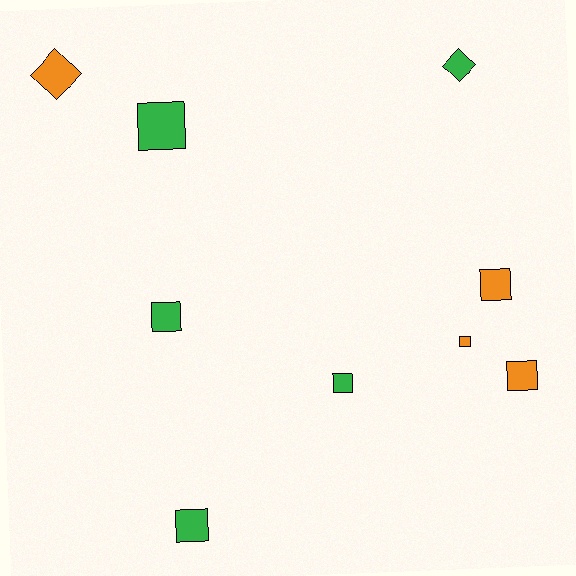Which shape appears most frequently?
Square, with 7 objects.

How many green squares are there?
There are 4 green squares.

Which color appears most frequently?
Green, with 5 objects.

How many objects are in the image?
There are 9 objects.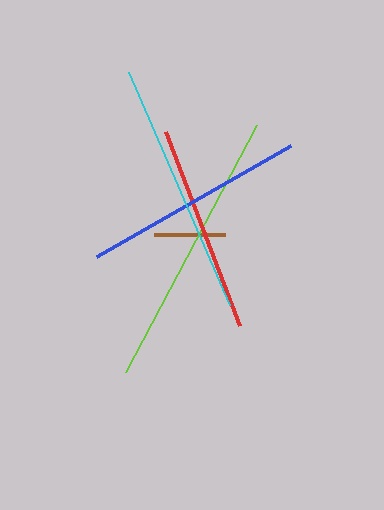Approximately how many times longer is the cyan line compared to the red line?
The cyan line is approximately 1.2 times the length of the red line.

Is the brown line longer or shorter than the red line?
The red line is longer than the brown line.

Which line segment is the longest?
The lime line is the longest at approximately 280 pixels.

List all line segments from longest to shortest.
From longest to shortest: lime, cyan, blue, red, brown.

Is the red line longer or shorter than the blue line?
The blue line is longer than the red line.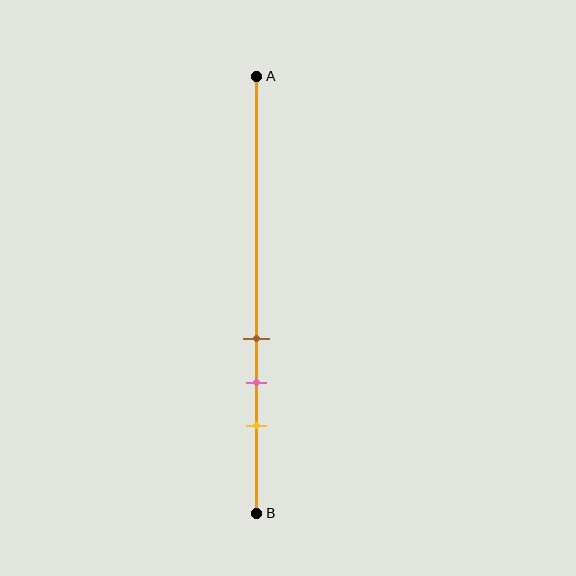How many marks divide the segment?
There are 3 marks dividing the segment.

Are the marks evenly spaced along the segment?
Yes, the marks are approximately evenly spaced.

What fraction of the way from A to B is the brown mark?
The brown mark is approximately 60% (0.6) of the way from A to B.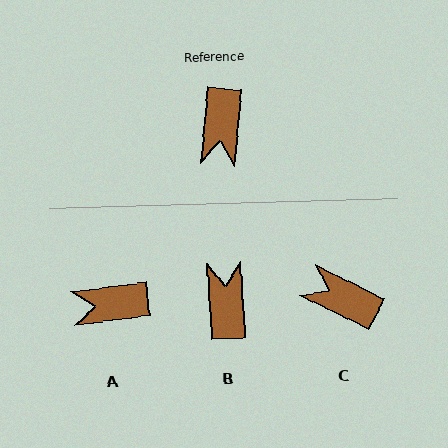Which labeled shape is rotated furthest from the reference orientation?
B, about 171 degrees away.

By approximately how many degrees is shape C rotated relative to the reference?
Approximately 111 degrees clockwise.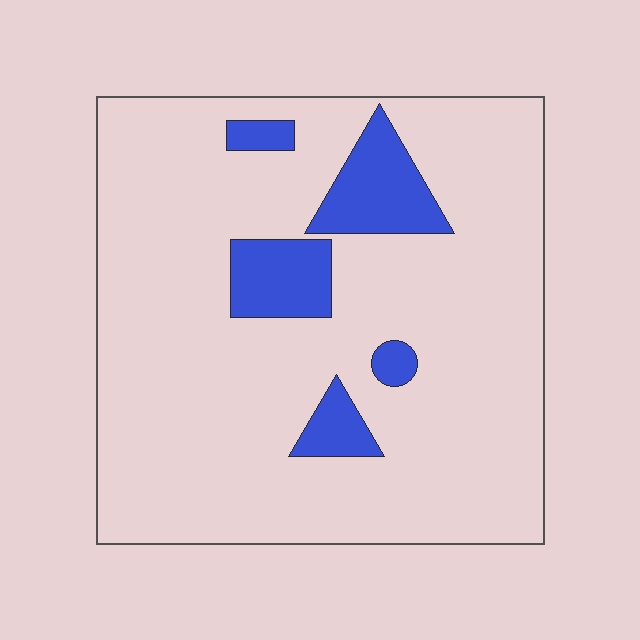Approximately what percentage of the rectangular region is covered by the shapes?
Approximately 15%.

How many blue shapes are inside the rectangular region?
5.